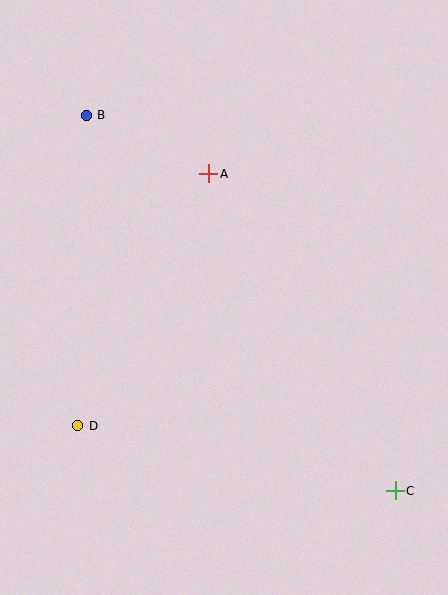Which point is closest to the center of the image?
Point A at (209, 174) is closest to the center.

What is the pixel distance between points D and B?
The distance between D and B is 311 pixels.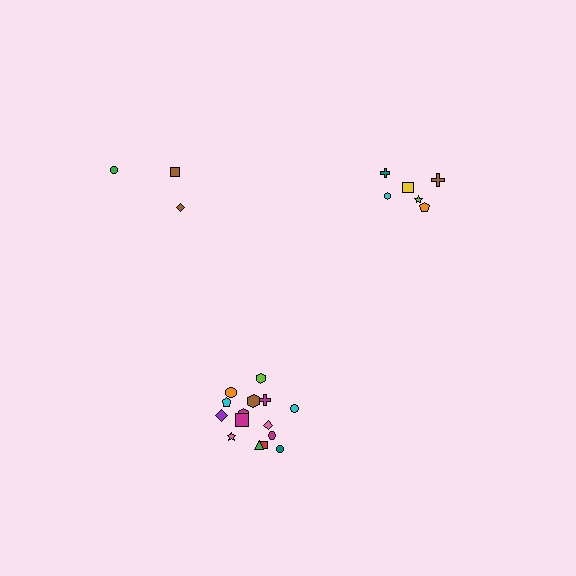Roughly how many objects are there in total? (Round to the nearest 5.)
Roughly 25 objects in total.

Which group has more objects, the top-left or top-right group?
The top-right group.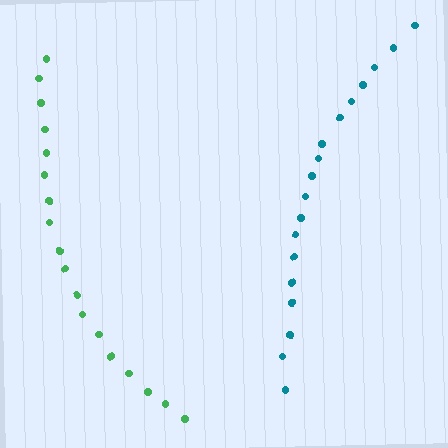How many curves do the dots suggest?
There are 2 distinct paths.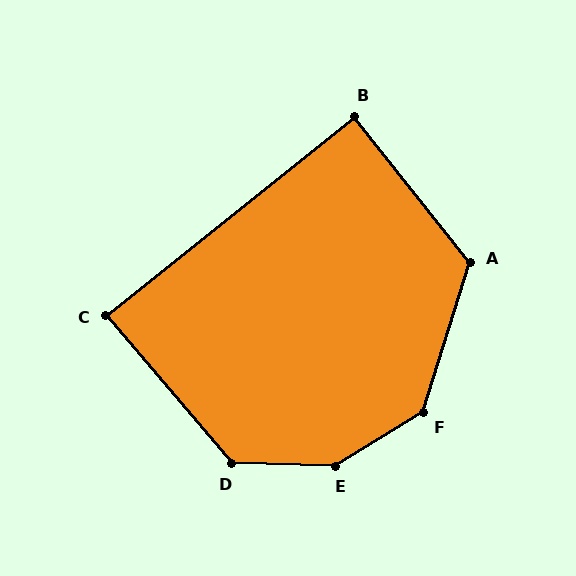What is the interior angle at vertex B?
Approximately 90 degrees (approximately right).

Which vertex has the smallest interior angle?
C, at approximately 88 degrees.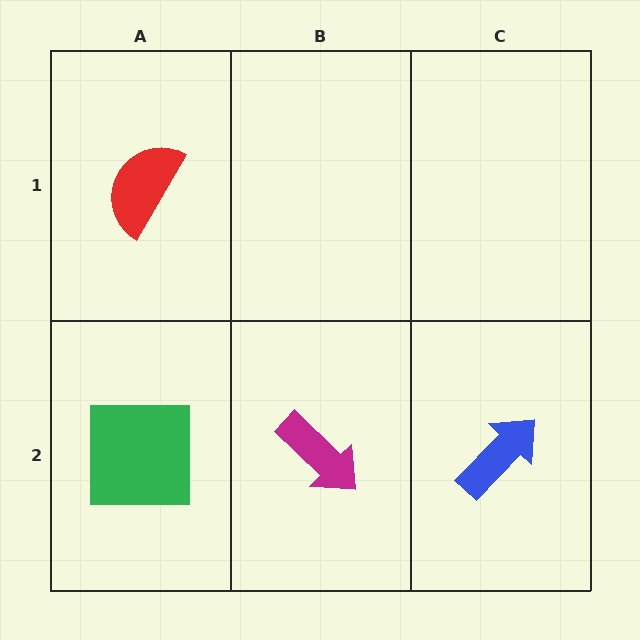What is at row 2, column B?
A magenta arrow.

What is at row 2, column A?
A green square.